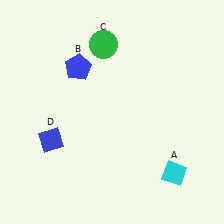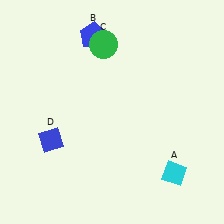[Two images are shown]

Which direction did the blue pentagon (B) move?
The blue pentagon (B) moved up.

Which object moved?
The blue pentagon (B) moved up.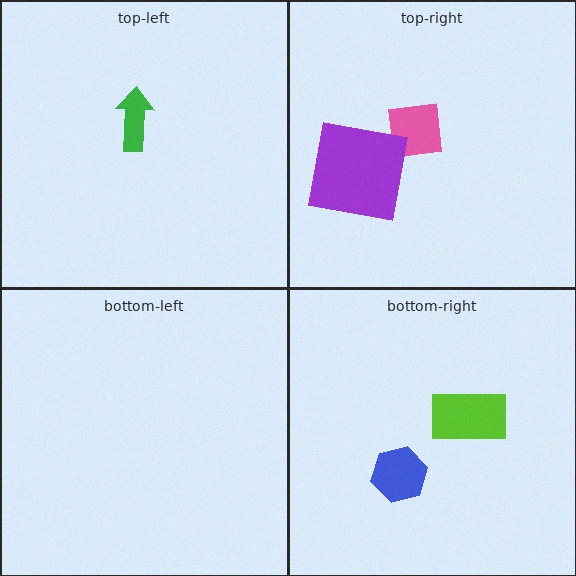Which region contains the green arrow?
The top-left region.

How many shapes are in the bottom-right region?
2.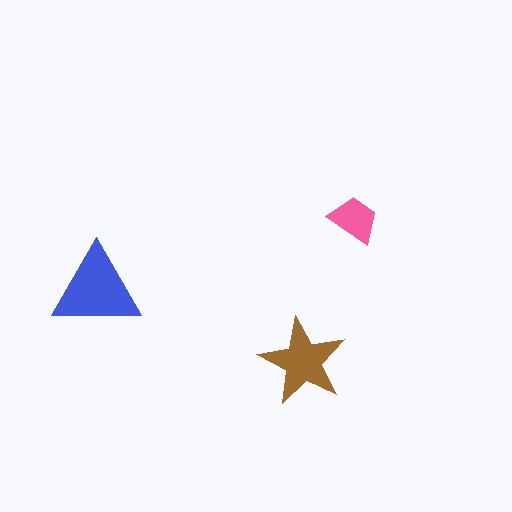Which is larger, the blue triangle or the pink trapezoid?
The blue triangle.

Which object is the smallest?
The pink trapezoid.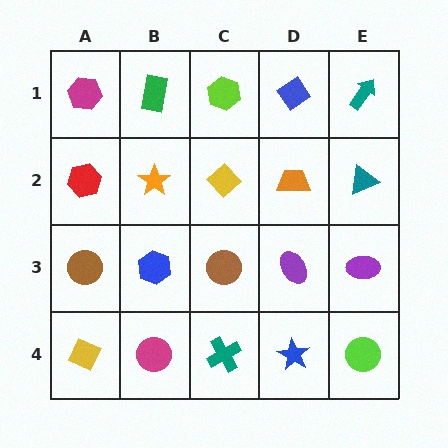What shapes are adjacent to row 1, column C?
A yellow diamond (row 2, column C), a green rectangle (row 1, column B), a blue diamond (row 1, column D).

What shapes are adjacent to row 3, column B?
An orange star (row 2, column B), a magenta circle (row 4, column B), a brown circle (row 3, column A), a brown circle (row 3, column C).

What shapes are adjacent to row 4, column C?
A brown circle (row 3, column C), a magenta circle (row 4, column B), a blue star (row 4, column D).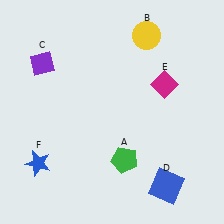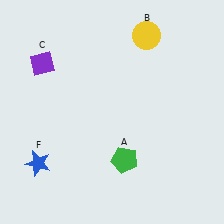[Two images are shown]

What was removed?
The blue square (D), the magenta diamond (E) were removed in Image 2.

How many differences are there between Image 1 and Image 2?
There are 2 differences between the two images.